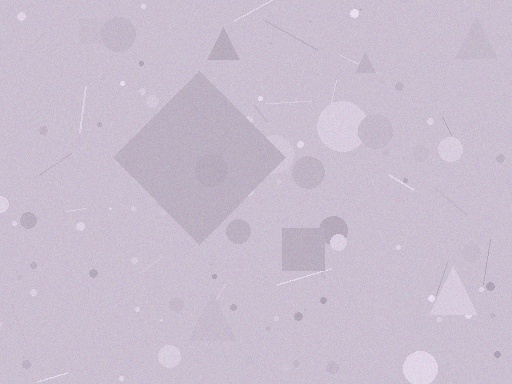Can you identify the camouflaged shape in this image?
The camouflaged shape is a diamond.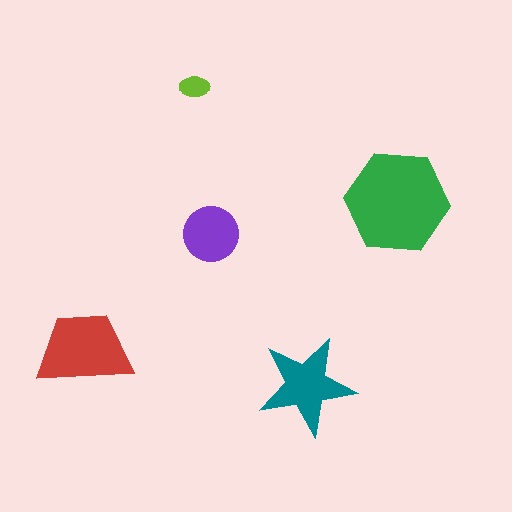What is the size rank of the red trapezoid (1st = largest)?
2nd.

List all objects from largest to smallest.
The green hexagon, the red trapezoid, the teal star, the purple circle, the lime ellipse.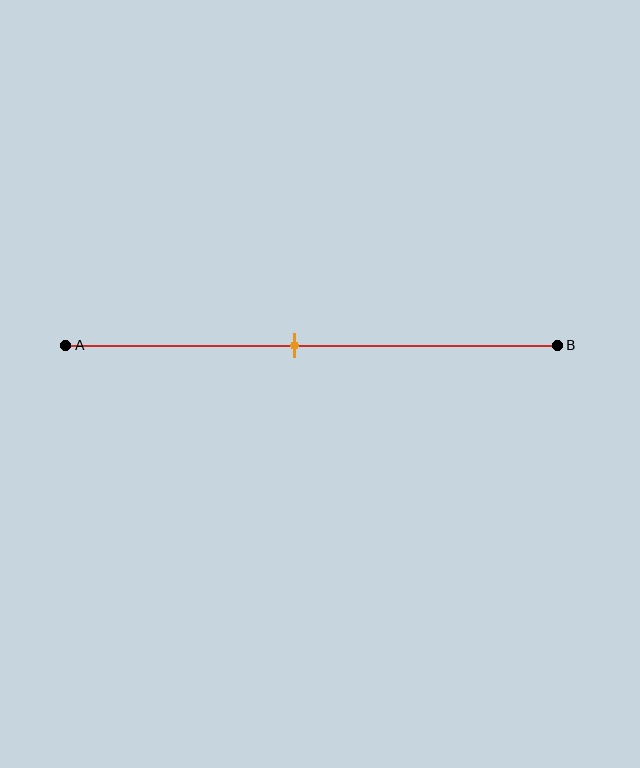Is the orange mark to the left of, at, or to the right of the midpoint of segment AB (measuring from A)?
The orange mark is to the left of the midpoint of segment AB.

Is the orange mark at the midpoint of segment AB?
No, the mark is at about 45% from A, not at the 50% midpoint.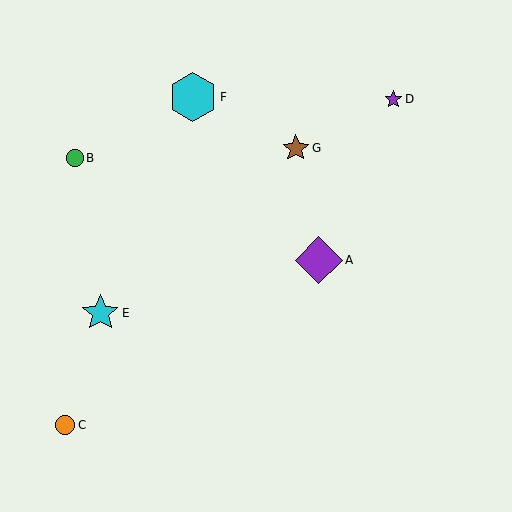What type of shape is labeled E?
Shape E is a cyan star.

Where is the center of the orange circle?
The center of the orange circle is at (65, 425).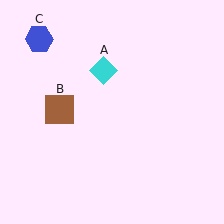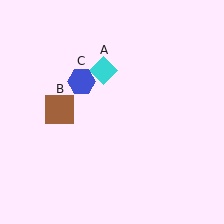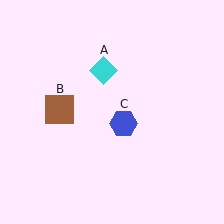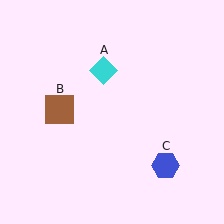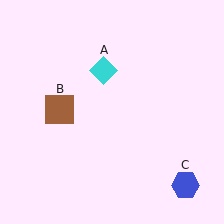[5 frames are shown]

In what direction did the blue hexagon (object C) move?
The blue hexagon (object C) moved down and to the right.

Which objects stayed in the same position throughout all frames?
Cyan diamond (object A) and brown square (object B) remained stationary.